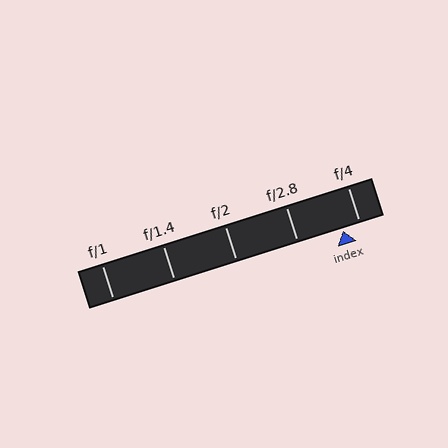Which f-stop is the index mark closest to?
The index mark is closest to f/4.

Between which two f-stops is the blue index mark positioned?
The index mark is between f/2.8 and f/4.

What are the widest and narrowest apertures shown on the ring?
The widest aperture shown is f/1 and the narrowest is f/4.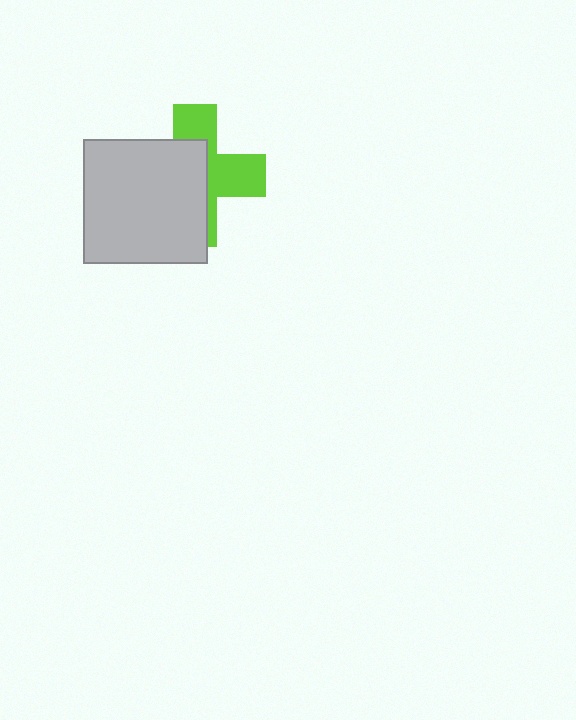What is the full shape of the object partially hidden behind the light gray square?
The partially hidden object is a lime cross.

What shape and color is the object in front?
The object in front is a light gray square.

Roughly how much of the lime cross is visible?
A small part of it is visible (roughly 45%).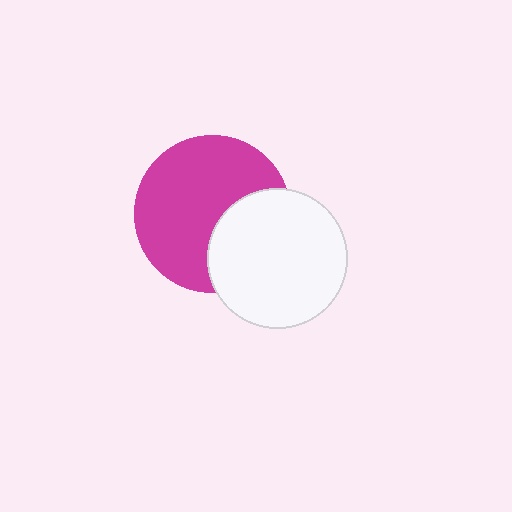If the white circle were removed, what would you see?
You would see the complete magenta circle.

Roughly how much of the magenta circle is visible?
Most of it is visible (roughly 68%).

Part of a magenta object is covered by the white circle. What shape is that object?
It is a circle.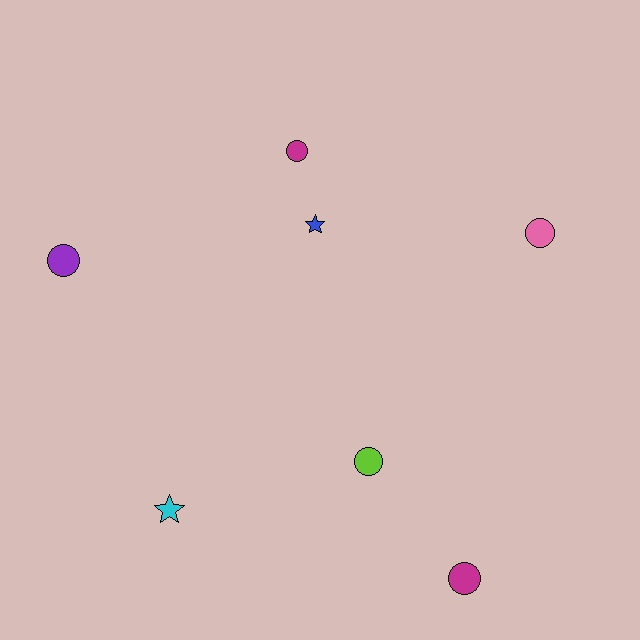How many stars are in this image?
There are 2 stars.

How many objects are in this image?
There are 7 objects.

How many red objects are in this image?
There are no red objects.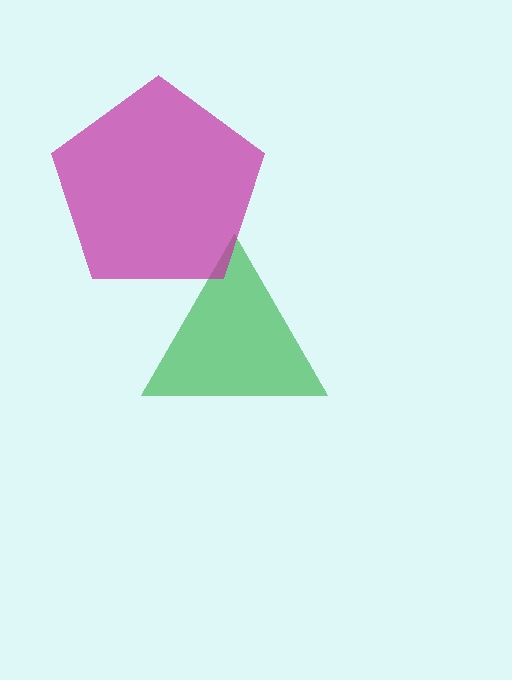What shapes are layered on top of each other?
The layered shapes are: a green triangle, a magenta pentagon.